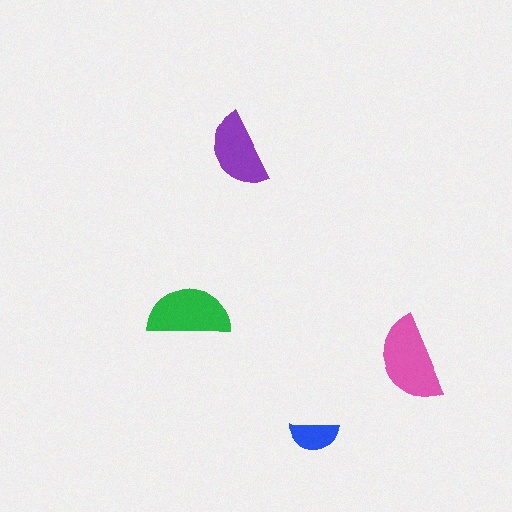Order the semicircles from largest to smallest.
the pink one, the green one, the purple one, the blue one.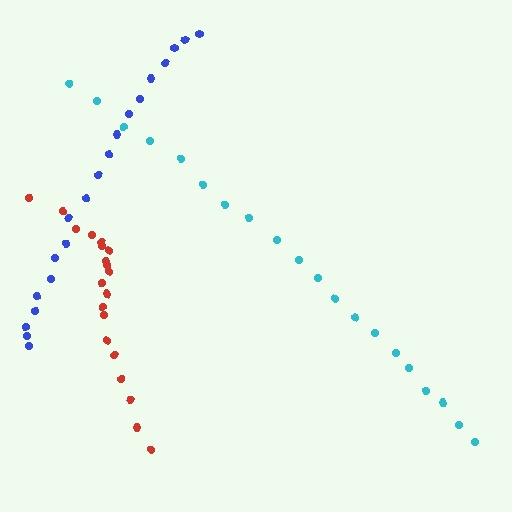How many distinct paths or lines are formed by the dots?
There are 3 distinct paths.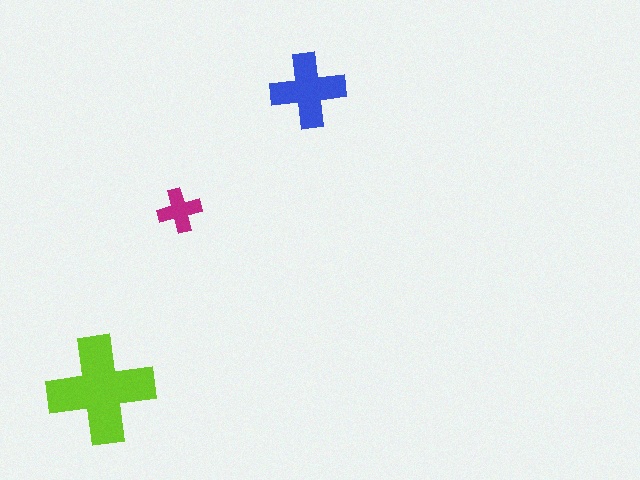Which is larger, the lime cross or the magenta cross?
The lime one.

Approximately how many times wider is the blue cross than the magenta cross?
About 1.5 times wider.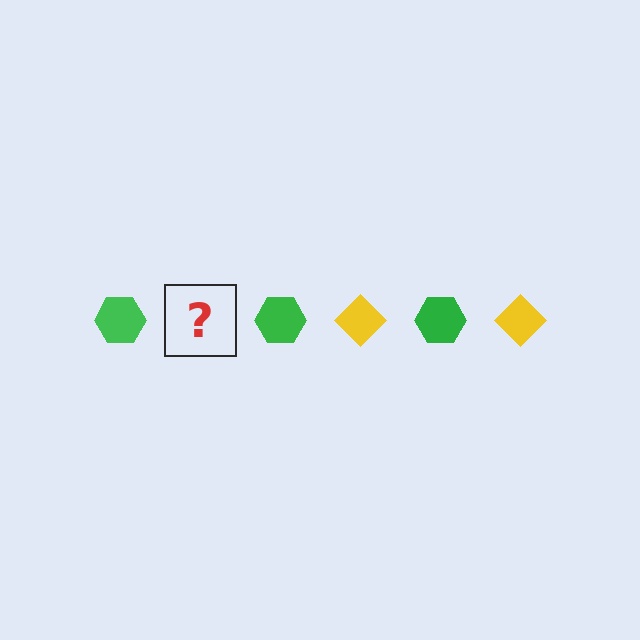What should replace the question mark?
The question mark should be replaced with a yellow diamond.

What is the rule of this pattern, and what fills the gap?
The rule is that the pattern alternates between green hexagon and yellow diamond. The gap should be filled with a yellow diamond.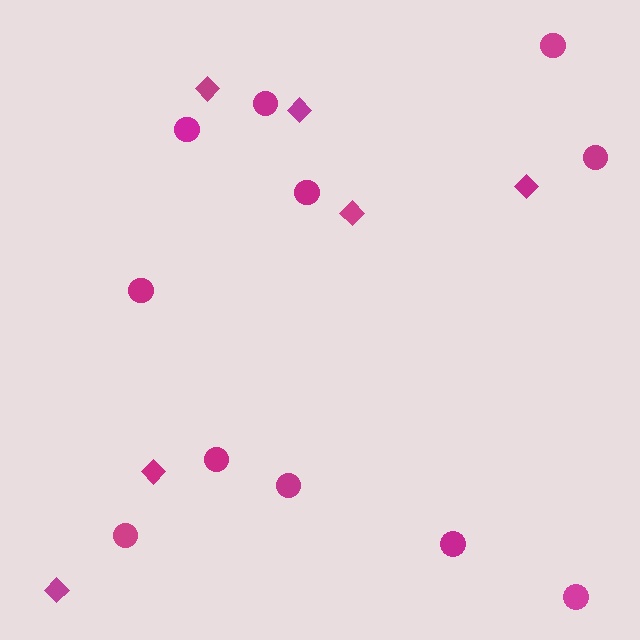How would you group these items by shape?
There are 2 groups: one group of diamonds (6) and one group of circles (11).